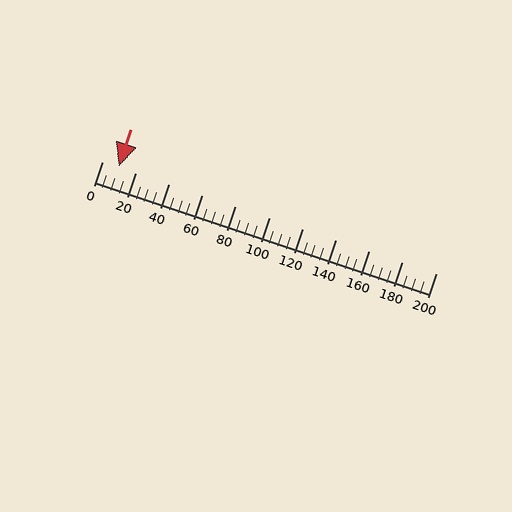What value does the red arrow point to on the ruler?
The red arrow points to approximately 10.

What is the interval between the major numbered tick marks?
The major tick marks are spaced 20 units apart.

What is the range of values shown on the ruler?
The ruler shows values from 0 to 200.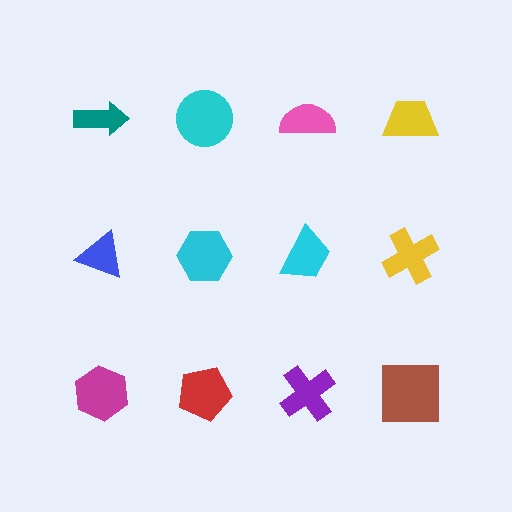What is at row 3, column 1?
A magenta hexagon.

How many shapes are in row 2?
4 shapes.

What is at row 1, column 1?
A teal arrow.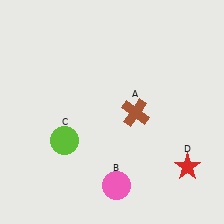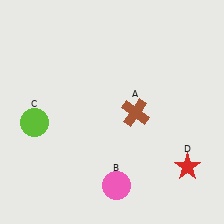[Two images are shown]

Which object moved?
The lime circle (C) moved left.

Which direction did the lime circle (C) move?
The lime circle (C) moved left.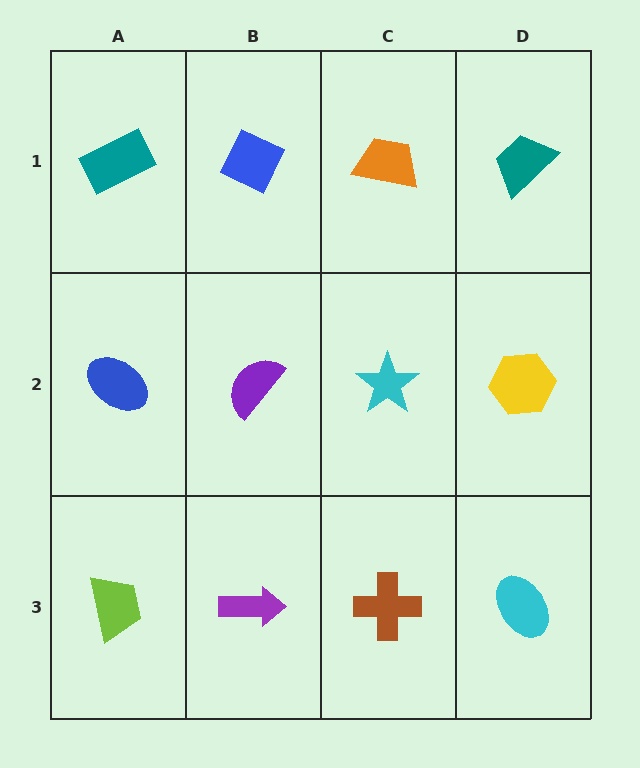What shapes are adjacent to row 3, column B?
A purple semicircle (row 2, column B), a lime trapezoid (row 3, column A), a brown cross (row 3, column C).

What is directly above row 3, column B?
A purple semicircle.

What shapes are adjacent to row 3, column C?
A cyan star (row 2, column C), a purple arrow (row 3, column B), a cyan ellipse (row 3, column D).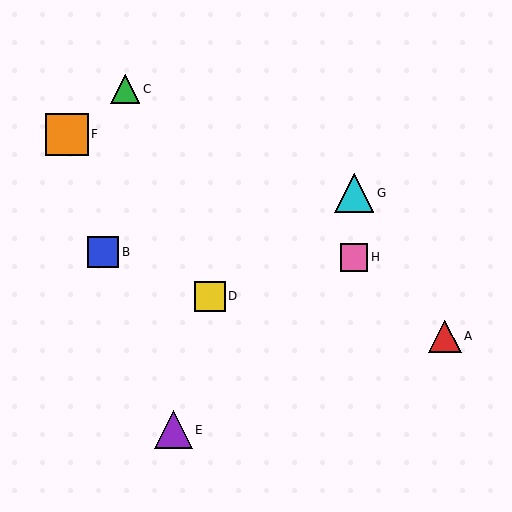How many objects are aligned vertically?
2 objects (G, H) are aligned vertically.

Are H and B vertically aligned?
No, H is at x≈354 and B is at x≈103.